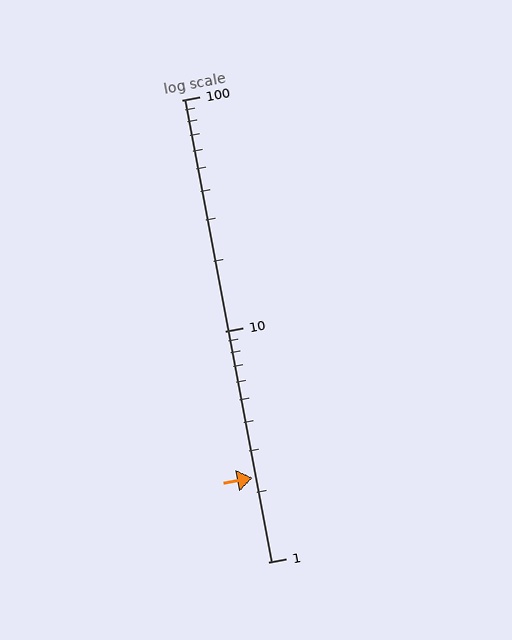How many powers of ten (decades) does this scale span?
The scale spans 2 decades, from 1 to 100.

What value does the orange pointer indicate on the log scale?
The pointer indicates approximately 2.3.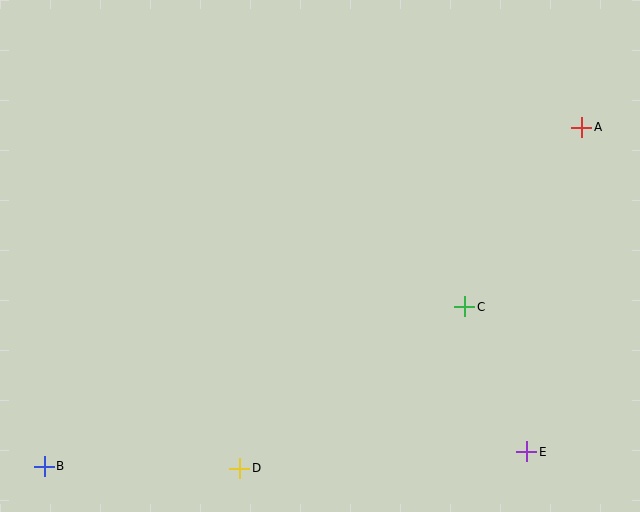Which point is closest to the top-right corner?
Point A is closest to the top-right corner.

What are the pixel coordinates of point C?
Point C is at (465, 307).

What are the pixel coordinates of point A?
Point A is at (582, 127).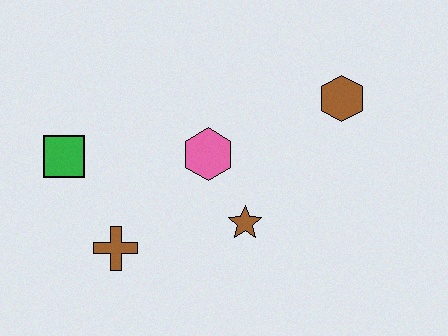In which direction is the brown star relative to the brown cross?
The brown star is to the right of the brown cross.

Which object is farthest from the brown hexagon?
The green square is farthest from the brown hexagon.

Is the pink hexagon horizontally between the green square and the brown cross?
No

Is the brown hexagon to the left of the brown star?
No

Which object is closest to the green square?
The brown cross is closest to the green square.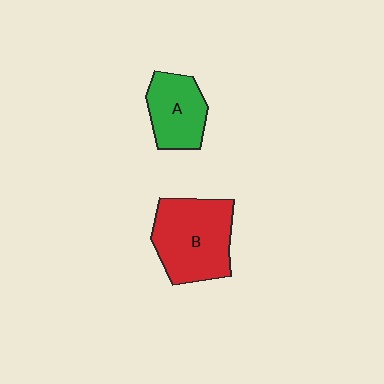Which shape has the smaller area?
Shape A (green).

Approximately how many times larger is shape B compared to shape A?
Approximately 1.5 times.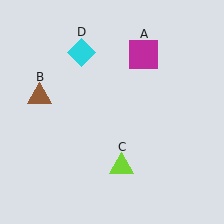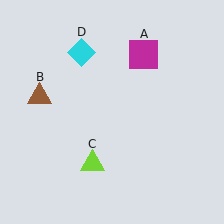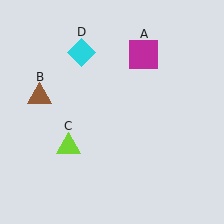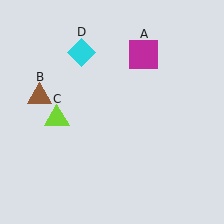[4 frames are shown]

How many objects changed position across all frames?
1 object changed position: lime triangle (object C).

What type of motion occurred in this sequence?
The lime triangle (object C) rotated clockwise around the center of the scene.